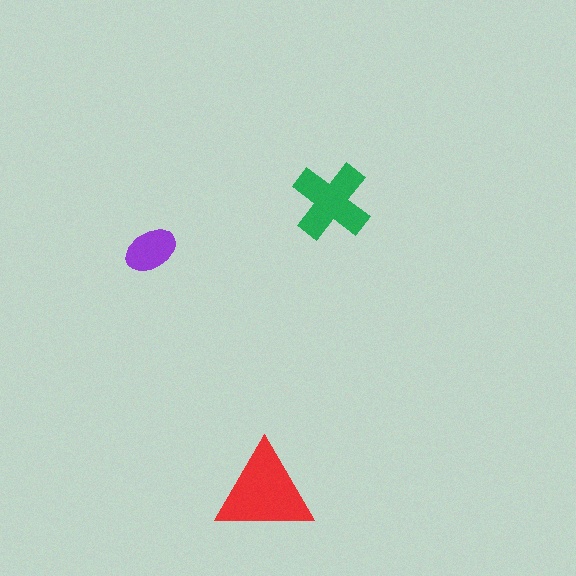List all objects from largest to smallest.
The red triangle, the green cross, the purple ellipse.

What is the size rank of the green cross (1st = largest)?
2nd.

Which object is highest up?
The green cross is topmost.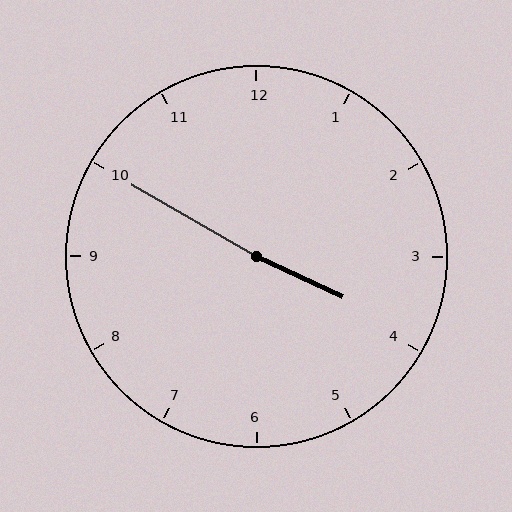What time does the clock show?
3:50.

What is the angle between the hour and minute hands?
Approximately 175 degrees.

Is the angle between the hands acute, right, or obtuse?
It is obtuse.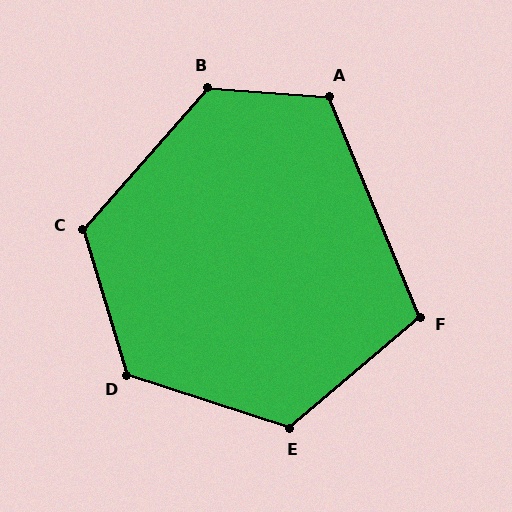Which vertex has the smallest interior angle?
F, at approximately 108 degrees.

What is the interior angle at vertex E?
Approximately 122 degrees (obtuse).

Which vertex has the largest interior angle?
B, at approximately 127 degrees.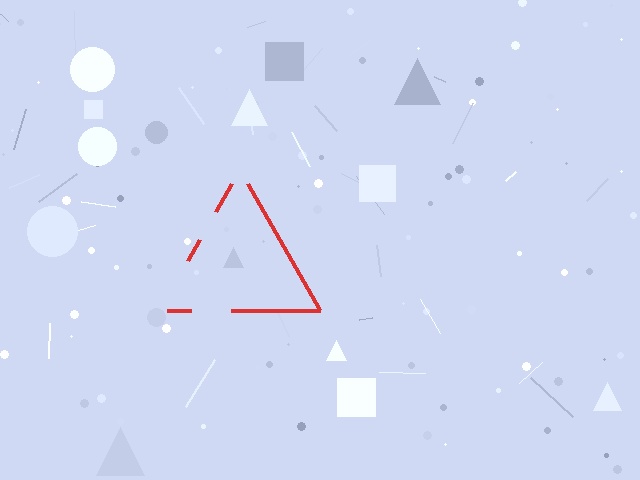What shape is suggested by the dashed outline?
The dashed outline suggests a triangle.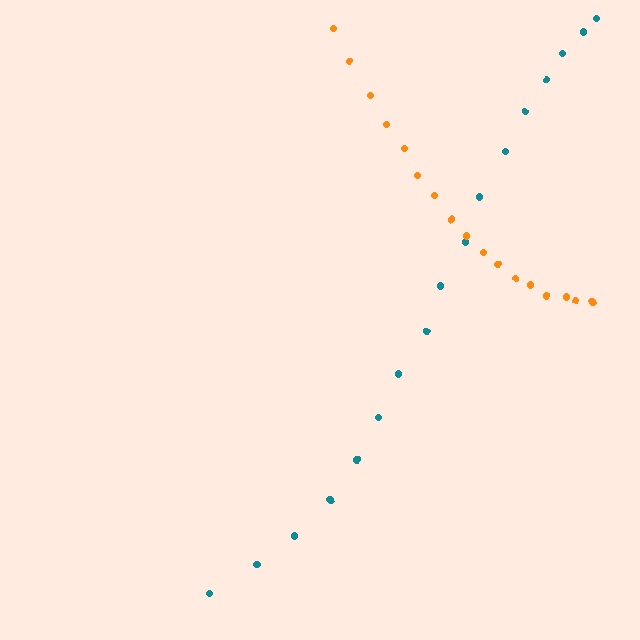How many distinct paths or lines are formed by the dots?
There are 2 distinct paths.